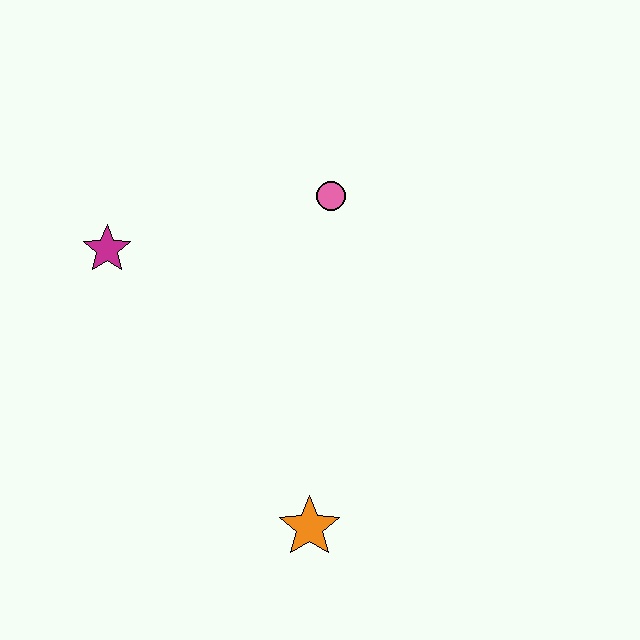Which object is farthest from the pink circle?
The orange star is farthest from the pink circle.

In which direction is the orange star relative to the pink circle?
The orange star is below the pink circle.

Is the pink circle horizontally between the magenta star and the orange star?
No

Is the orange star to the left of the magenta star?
No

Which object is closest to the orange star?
The pink circle is closest to the orange star.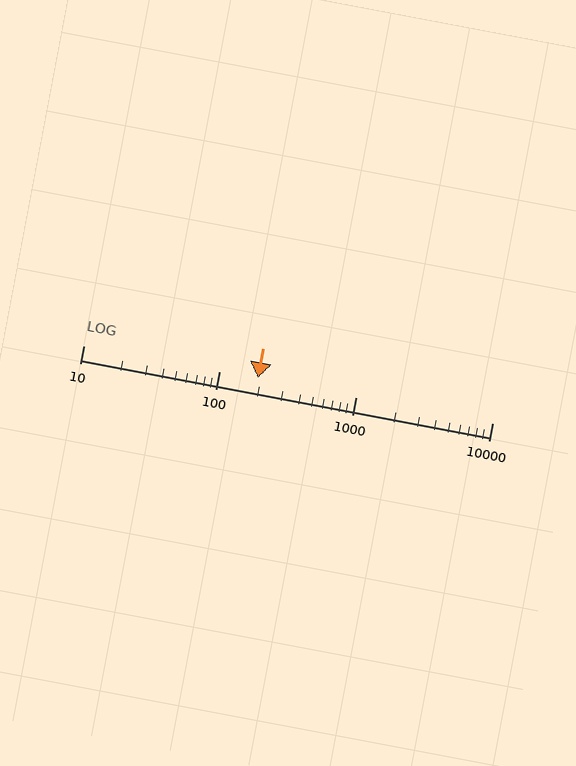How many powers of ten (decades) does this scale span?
The scale spans 3 decades, from 10 to 10000.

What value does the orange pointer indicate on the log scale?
The pointer indicates approximately 190.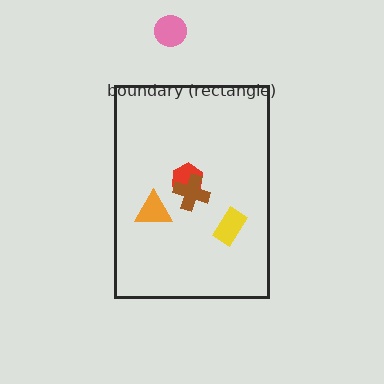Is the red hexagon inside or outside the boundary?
Inside.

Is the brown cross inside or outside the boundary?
Inside.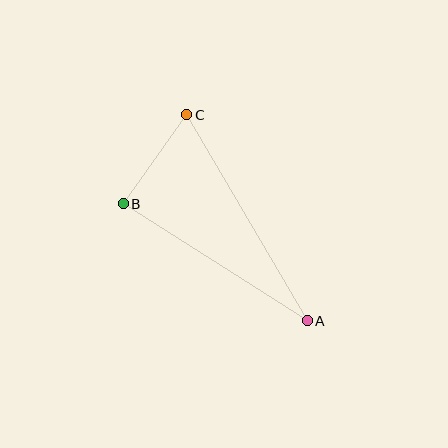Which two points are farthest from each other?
Points A and C are farthest from each other.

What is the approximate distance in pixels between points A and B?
The distance between A and B is approximately 218 pixels.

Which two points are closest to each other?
Points B and C are closest to each other.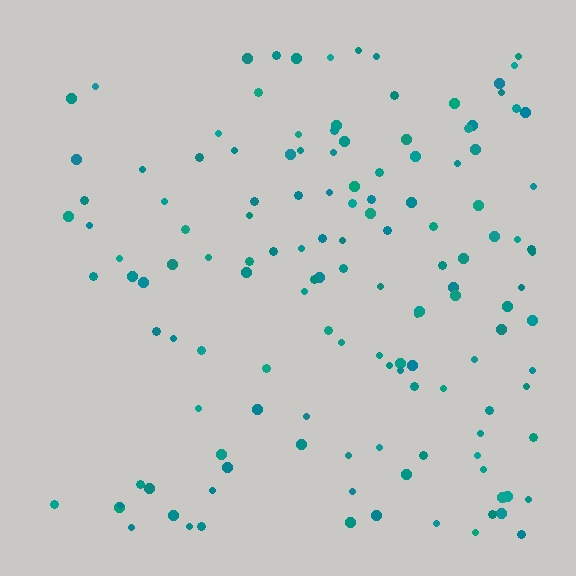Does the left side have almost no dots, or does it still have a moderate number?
Still a moderate number, just noticeably fewer than the right.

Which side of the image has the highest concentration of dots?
The right.